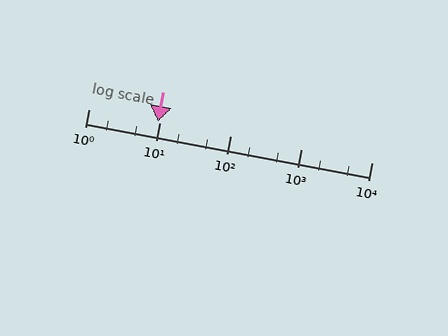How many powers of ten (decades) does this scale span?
The scale spans 4 decades, from 1 to 10000.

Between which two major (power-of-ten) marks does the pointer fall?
The pointer is between 1 and 10.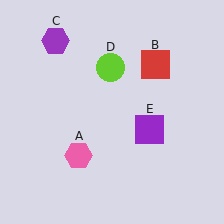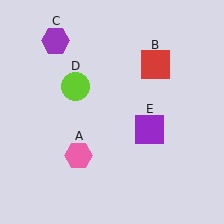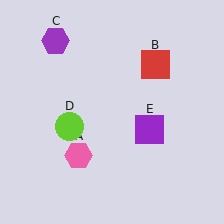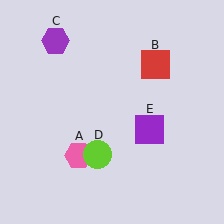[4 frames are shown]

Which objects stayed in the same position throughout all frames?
Pink hexagon (object A) and red square (object B) and purple hexagon (object C) and purple square (object E) remained stationary.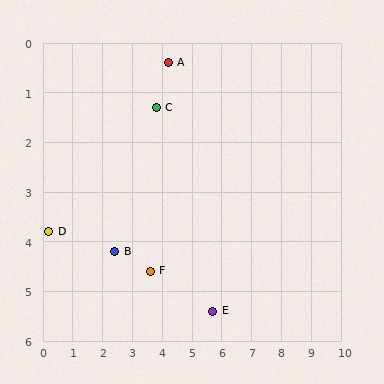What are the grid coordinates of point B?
Point B is at approximately (2.4, 4.2).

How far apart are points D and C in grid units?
Points D and C are about 4.4 grid units apart.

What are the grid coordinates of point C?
Point C is at approximately (3.8, 1.3).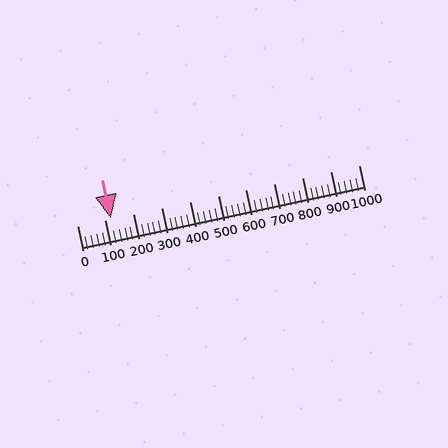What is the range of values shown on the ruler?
The ruler shows values from 0 to 1000.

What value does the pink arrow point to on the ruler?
The pink arrow points to approximately 120.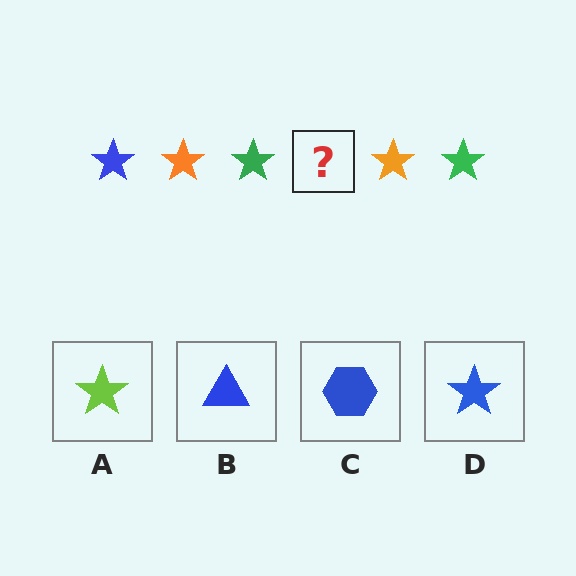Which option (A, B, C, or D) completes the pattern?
D.